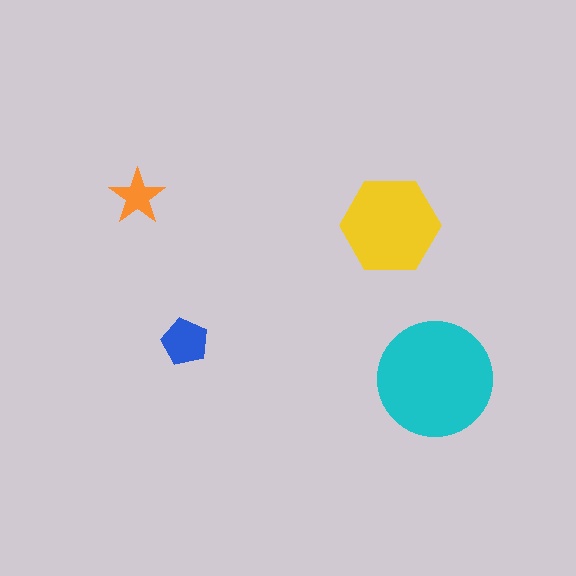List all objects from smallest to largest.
The orange star, the blue pentagon, the yellow hexagon, the cyan circle.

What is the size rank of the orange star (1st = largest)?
4th.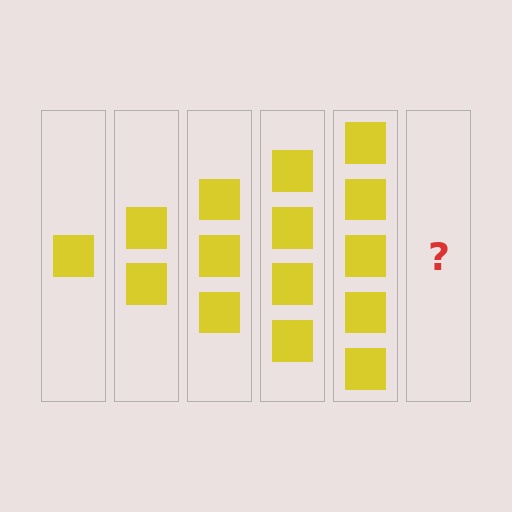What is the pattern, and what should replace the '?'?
The pattern is that each step adds one more square. The '?' should be 6 squares.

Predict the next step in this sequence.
The next step is 6 squares.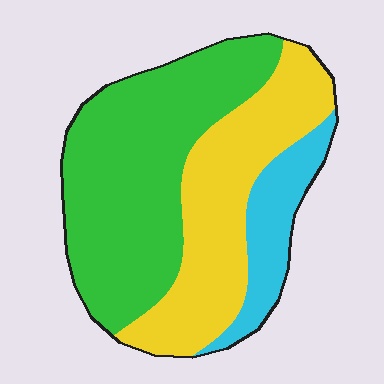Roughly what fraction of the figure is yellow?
Yellow covers 36% of the figure.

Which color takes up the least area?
Cyan, at roughly 15%.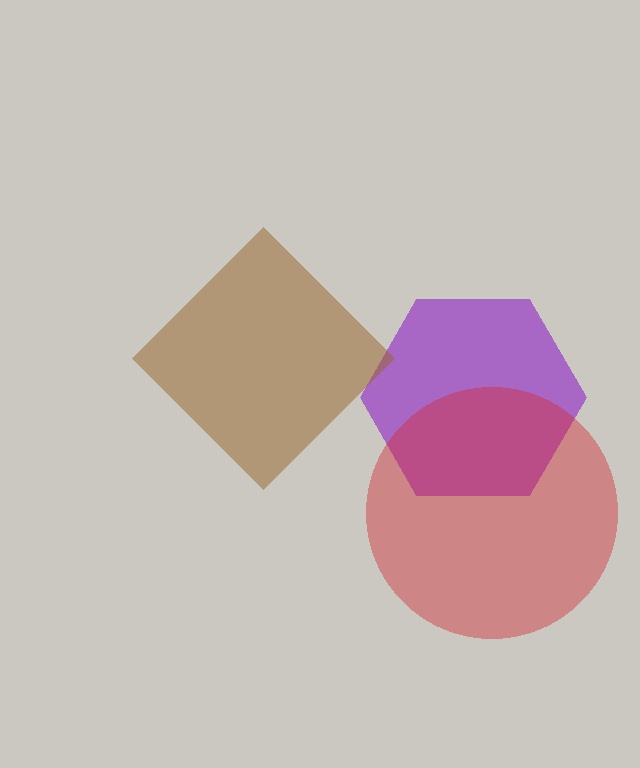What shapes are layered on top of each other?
The layered shapes are: a purple hexagon, a brown diamond, a red circle.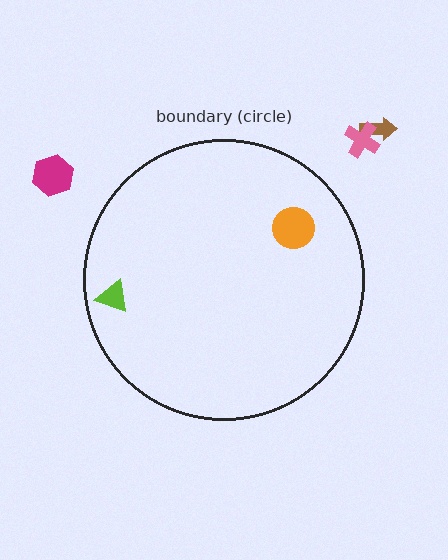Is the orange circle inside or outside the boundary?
Inside.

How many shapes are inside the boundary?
2 inside, 3 outside.